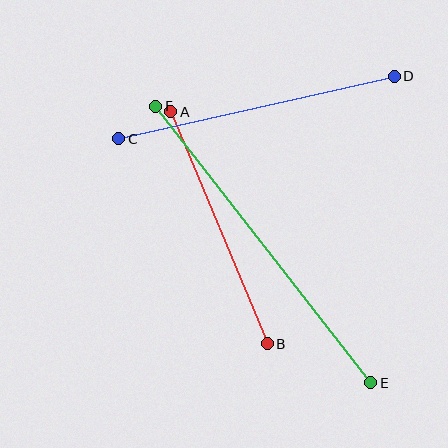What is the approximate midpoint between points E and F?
The midpoint is at approximately (263, 244) pixels.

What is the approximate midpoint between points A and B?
The midpoint is at approximately (219, 228) pixels.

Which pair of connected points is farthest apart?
Points E and F are farthest apart.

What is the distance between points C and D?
The distance is approximately 282 pixels.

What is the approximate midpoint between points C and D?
The midpoint is at approximately (256, 107) pixels.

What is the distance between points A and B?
The distance is approximately 251 pixels.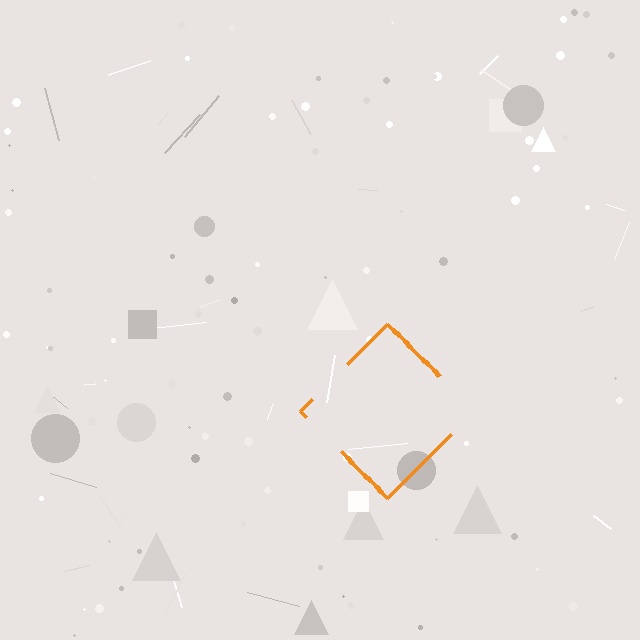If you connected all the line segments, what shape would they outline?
They would outline a diamond.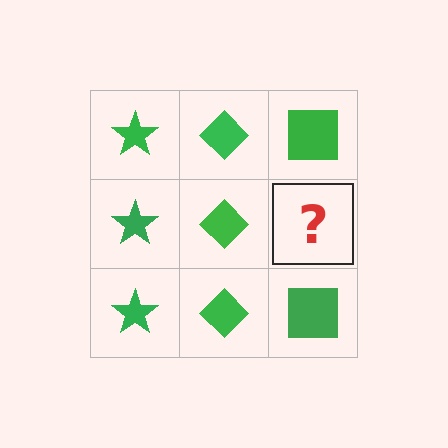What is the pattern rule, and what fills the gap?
The rule is that each column has a consistent shape. The gap should be filled with a green square.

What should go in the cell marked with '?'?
The missing cell should contain a green square.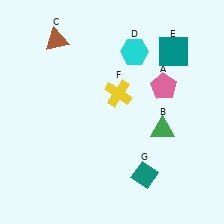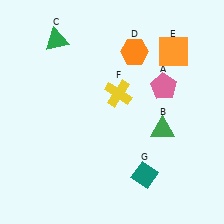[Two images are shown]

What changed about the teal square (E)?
In Image 1, E is teal. In Image 2, it changed to orange.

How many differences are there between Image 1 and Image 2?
There are 3 differences between the two images.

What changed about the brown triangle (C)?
In Image 1, C is brown. In Image 2, it changed to green.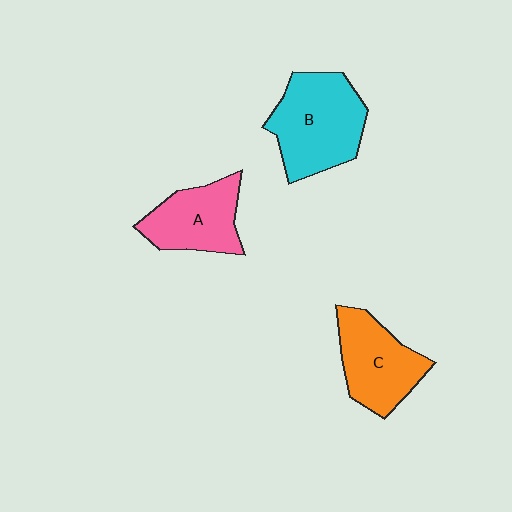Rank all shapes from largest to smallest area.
From largest to smallest: B (cyan), C (orange), A (pink).